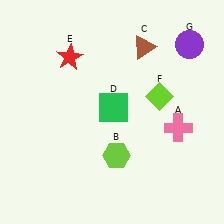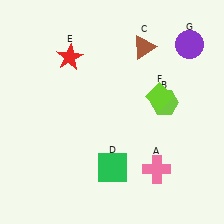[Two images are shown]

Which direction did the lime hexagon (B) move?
The lime hexagon (B) moved up.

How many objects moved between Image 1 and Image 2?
3 objects moved between the two images.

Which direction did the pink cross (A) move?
The pink cross (A) moved down.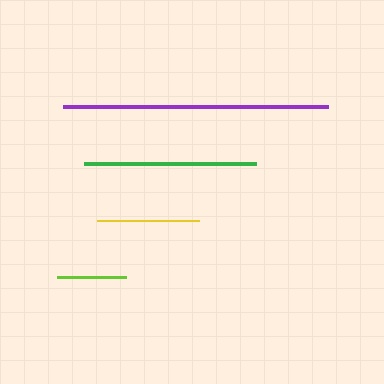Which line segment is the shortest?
The lime line is the shortest at approximately 69 pixels.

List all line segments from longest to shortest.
From longest to shortest: purple, green, yellow, lime.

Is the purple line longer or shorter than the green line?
The purple line is longer than the green line.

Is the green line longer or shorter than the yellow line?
The green line is longer than the yellow line.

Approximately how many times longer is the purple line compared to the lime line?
The purple line is approximately 3.8 times the length of the lime line.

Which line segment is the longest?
The purple line is the longest at approximately 265 pixels.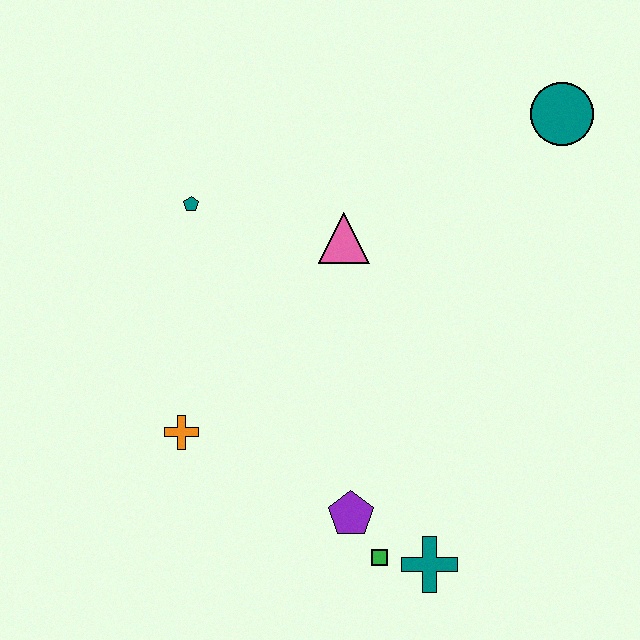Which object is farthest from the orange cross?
The teal circle is farthest from the orange cross.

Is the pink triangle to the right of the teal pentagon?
Yes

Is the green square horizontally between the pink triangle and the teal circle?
Yes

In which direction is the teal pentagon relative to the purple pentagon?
The teal pentagon is above the purple pentagon.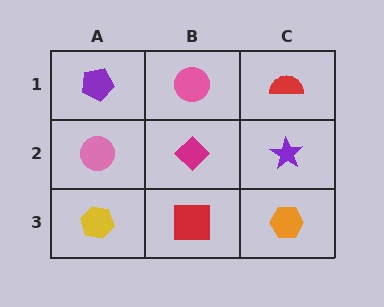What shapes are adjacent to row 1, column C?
A purple star (row 2, column C), a pink circle (row 1, column B).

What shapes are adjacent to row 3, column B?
A magenta diamond (row 2, column B), a yellow hexagon (row 3, column A), an orange hexagon (row 3, column C).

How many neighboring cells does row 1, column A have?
2.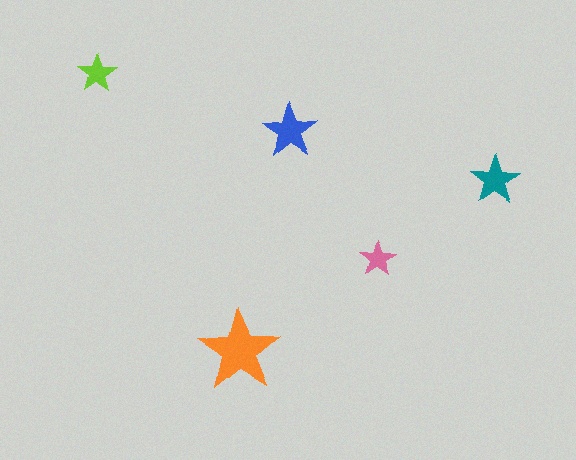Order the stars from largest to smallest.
the orange one, the blue one, the teal one, the lime one, the pink one.